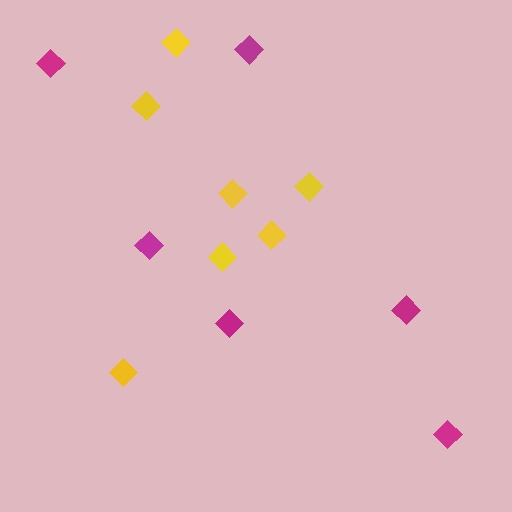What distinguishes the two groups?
There are 2 groups: one group of yellow diamonds (7) and one group of magenta diamonds (6).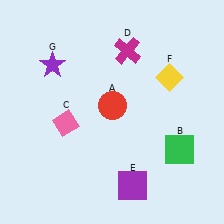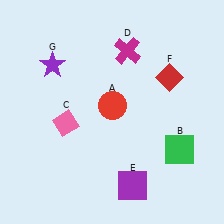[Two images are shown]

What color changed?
The diamond (F) changed from yellow in Image 1 to red in Image 2.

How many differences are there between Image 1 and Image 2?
There is 1 difference between the two images.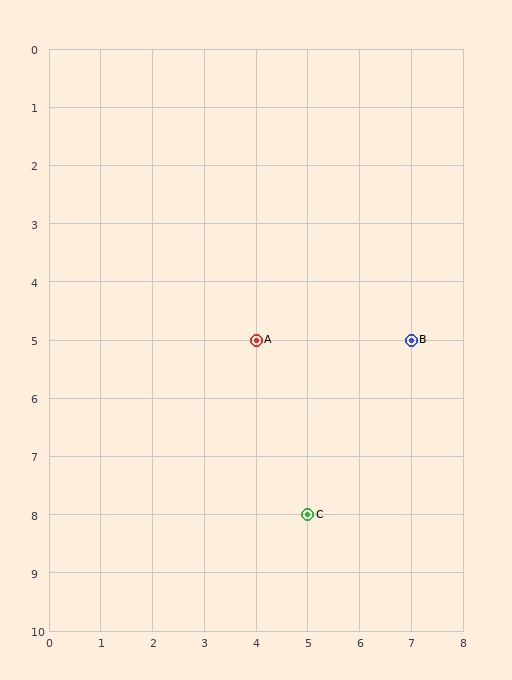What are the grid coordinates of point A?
Point A is at grid coordinates (4, 5).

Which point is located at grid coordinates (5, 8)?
Point C is at (5, 8).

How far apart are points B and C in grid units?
Points B and C are 2 columns and 3 rows apart (about 3.6 grid units diagonally).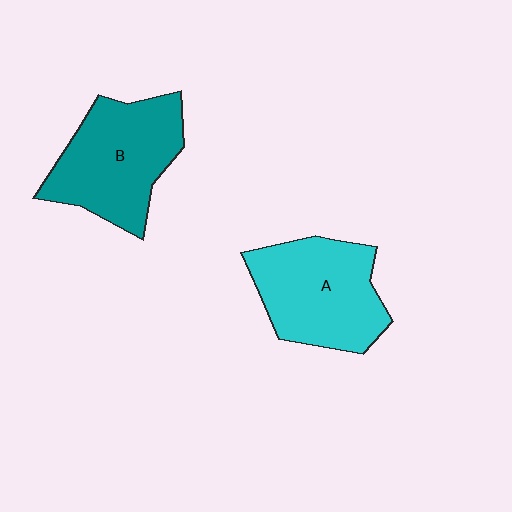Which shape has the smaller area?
Shape A (cyan).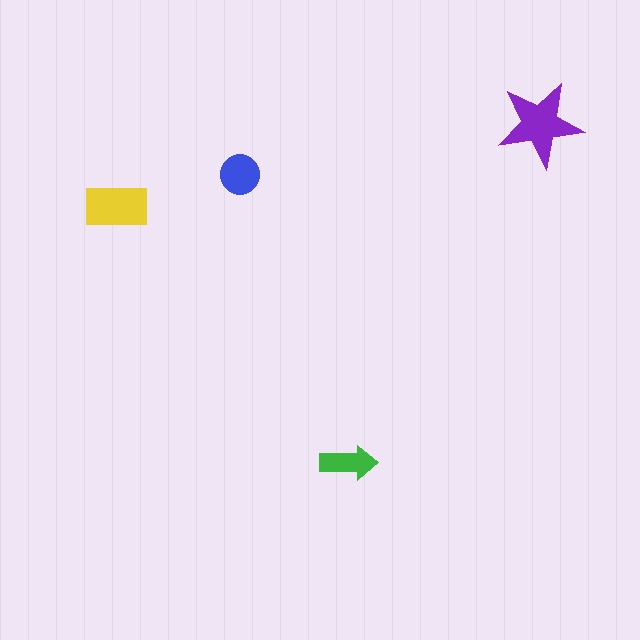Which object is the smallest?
The green arrow.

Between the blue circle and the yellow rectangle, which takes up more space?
The yellow rectangle.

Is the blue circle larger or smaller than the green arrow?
Larger.